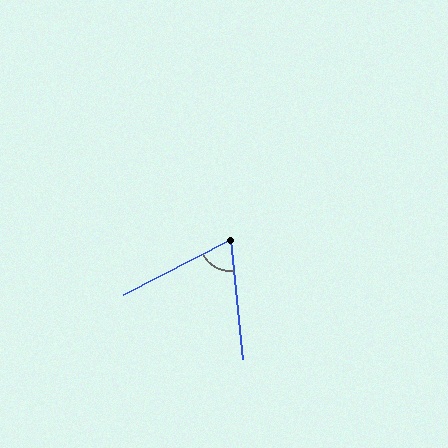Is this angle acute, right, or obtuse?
It is acute.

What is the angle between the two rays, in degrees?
Approximately 69 degrees.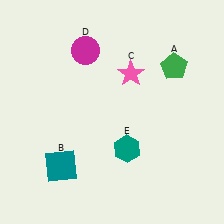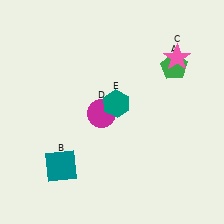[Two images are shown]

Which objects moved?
The objects that moved are: the pink star (C), the magenta circle (D), the teal hexagon (E).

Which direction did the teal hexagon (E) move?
The teal hexagon (E) moved up.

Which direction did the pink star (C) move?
The pink star (C) moved right.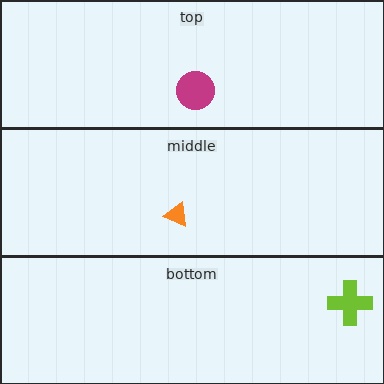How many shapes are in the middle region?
1.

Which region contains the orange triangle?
The middle region.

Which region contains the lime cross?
The bottom region.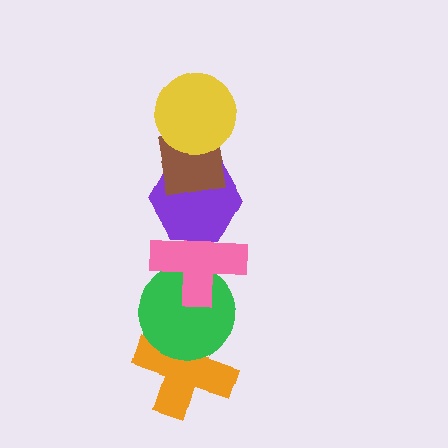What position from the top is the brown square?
The brown square is 2nd from the top.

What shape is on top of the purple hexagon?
The brown square is on top of the purple hexagon.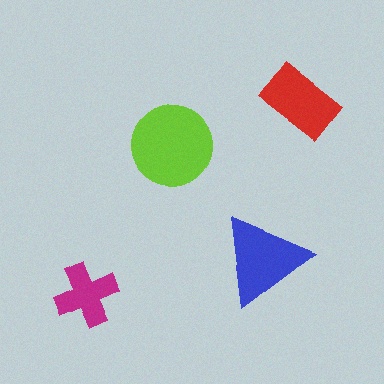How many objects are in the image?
There are 4 objects in the image.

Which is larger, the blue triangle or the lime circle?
The lime circle.